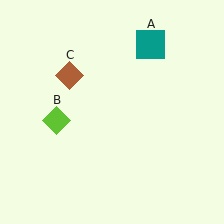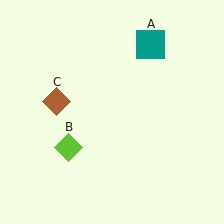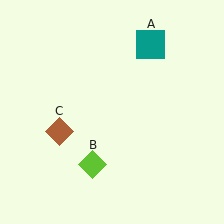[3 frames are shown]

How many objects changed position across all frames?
2 objects changed position: lime diamond (object B), brown diamond (object C).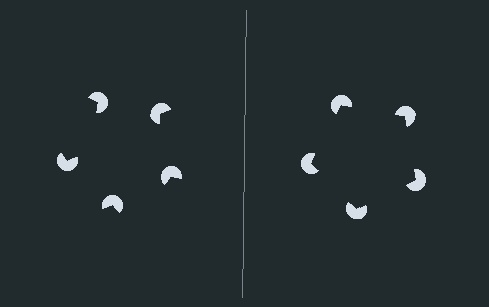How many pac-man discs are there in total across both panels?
10 — 5 on each side.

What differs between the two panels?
The pac-man discs are positioned identically on both sides; only the wedge orientations differ. On the right they align to a pentagon; on the left they are misaligned.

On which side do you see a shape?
An illusory pentagon appears on the right side. On the left side the wedge cuts are rotated, so no coherent shape forms.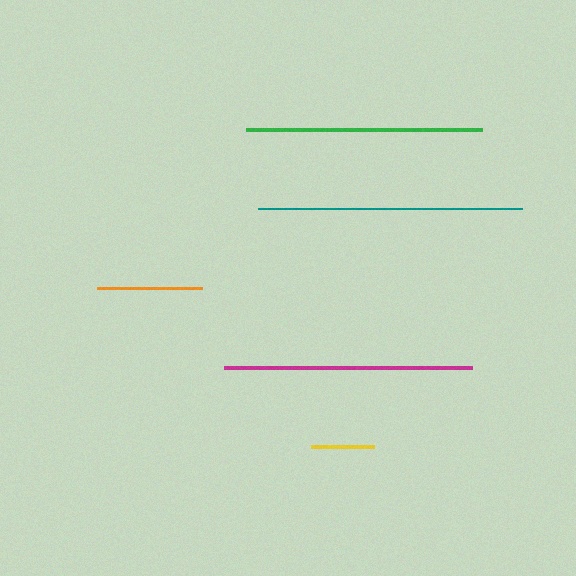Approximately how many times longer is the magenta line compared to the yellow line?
The magenta line is approximately 3.9 times the length of the yellow line.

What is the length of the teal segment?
The teal segment is approximately 263 pixels long.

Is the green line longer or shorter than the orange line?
The green line is longer than the orange line.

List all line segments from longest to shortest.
From longest to shortest: teal, magenta, green, orange, yellow.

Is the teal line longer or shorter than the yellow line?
The teal line is longer than the yellow line.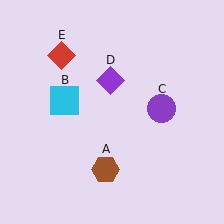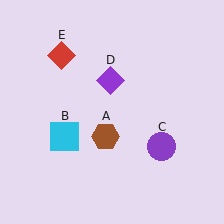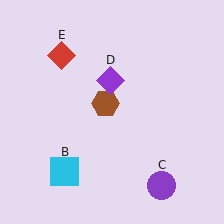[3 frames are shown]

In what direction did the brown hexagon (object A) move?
The brown hexagon (object A) moved up.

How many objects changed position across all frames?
3 objects changed position: brown hexagon (object A), cyan square (object B), purple circle (object C).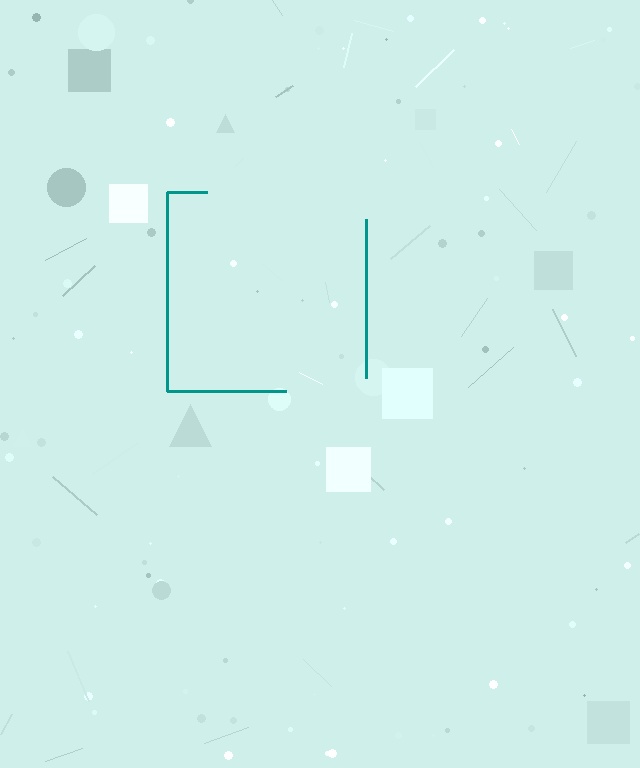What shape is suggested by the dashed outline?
The dashed outline suggests a square.